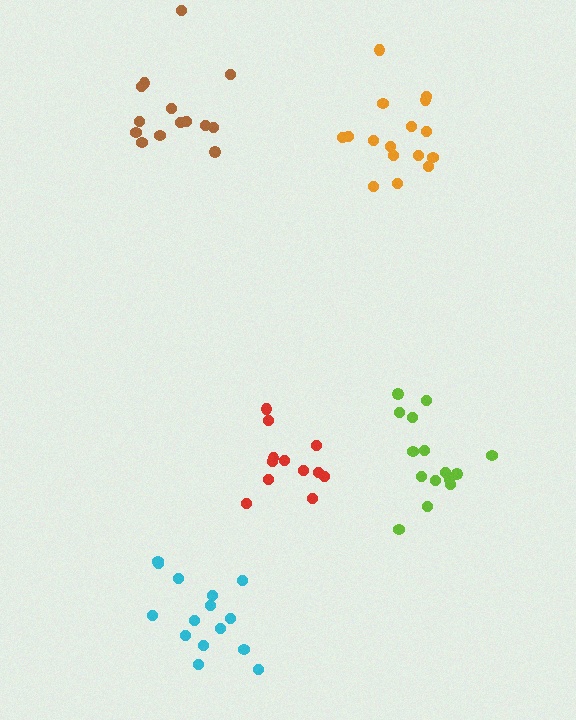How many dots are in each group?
Group 1: 15 dots, Group 2: 12 dots, Group 3: 14 dots, Group 4: 15 dots, Group 5: 16 dots (72 total).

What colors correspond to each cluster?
The clusters are colored: lime, red, brown, cyan, orange.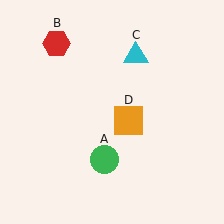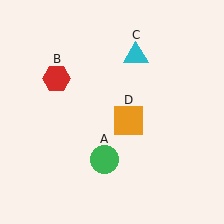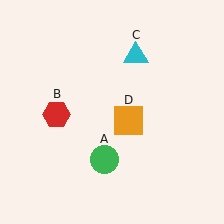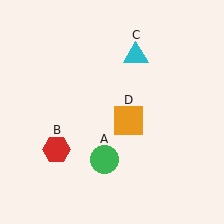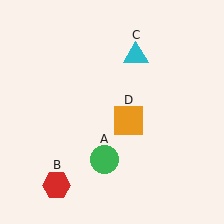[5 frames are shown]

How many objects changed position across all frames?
1 object changed position: red hexagon (object B).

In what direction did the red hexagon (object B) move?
The red hexagon (object B) moved down.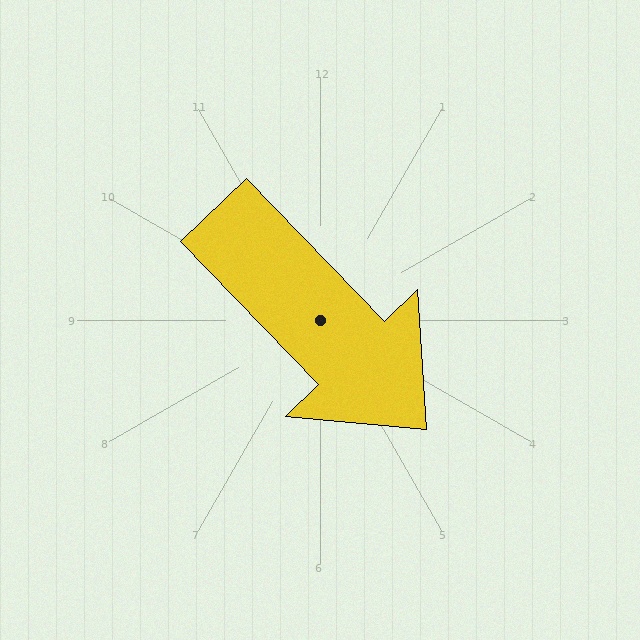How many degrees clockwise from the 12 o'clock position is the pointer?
Approximately 136 degrees.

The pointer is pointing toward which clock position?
Roughly 5 o'clock.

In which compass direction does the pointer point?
Southeast.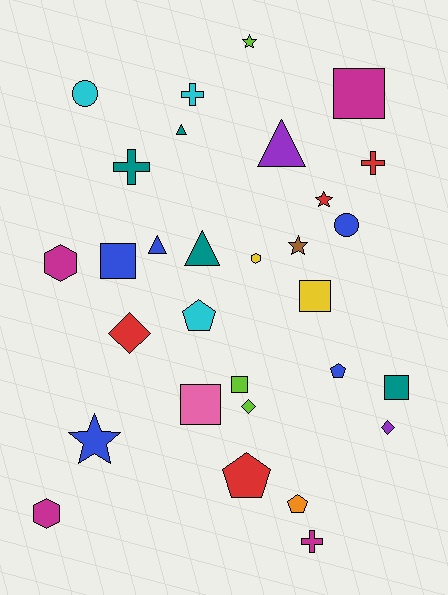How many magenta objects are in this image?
There are 4 magenta objects.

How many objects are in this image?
There are 30 objects.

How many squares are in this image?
There are 6 squares.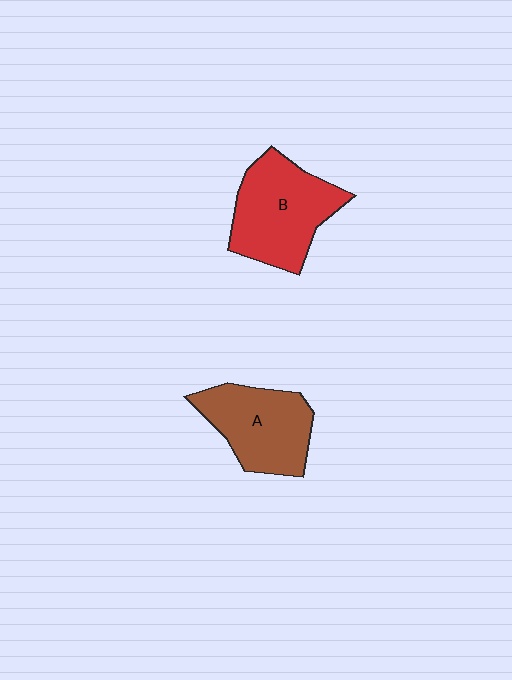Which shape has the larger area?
Shape B (red).